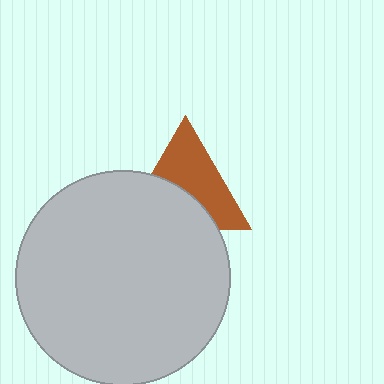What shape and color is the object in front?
The object in front is a light gray circle.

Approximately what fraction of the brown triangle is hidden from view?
Roughly 44% of the brown triangle is hidden behind the light gray circle.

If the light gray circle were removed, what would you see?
You would see the complete brown triangle.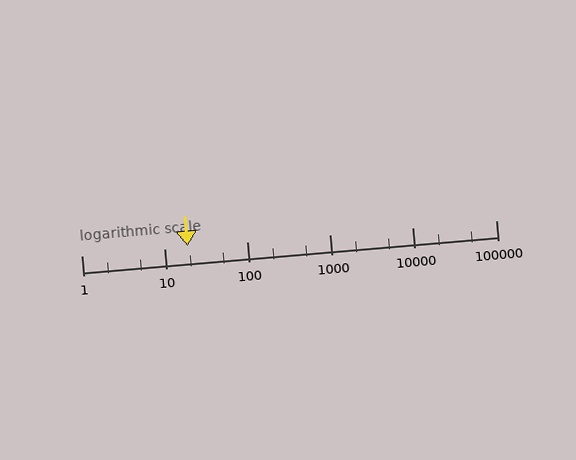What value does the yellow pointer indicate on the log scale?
The pointer indicates approximately 19.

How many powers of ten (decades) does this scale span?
The scale spans 5 decades, from 1 to 100000.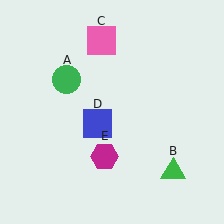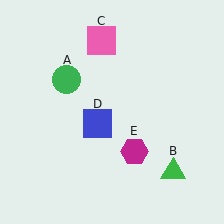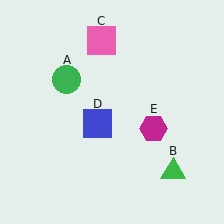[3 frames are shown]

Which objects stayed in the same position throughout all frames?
Green circle (object A) and green triangle (object B) and pink square (object C) and blue square (object D) remained stationary.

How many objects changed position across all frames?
1 object changed position: magenta hexagon (object E).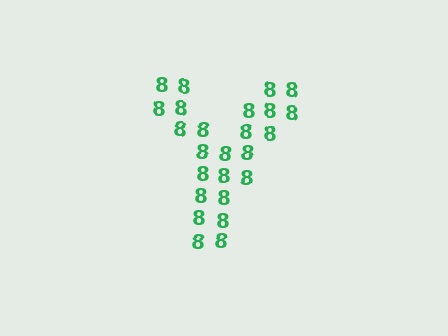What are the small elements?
The small elements are digit 8's.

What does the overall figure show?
The overall figure shows the letter Y.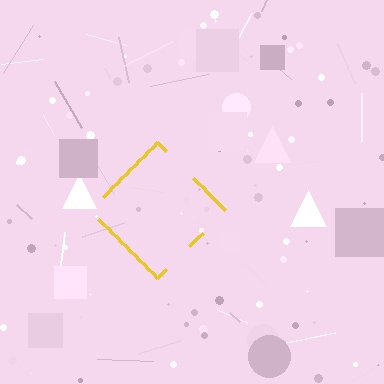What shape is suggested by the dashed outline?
The dashed outline suggests a diamond.